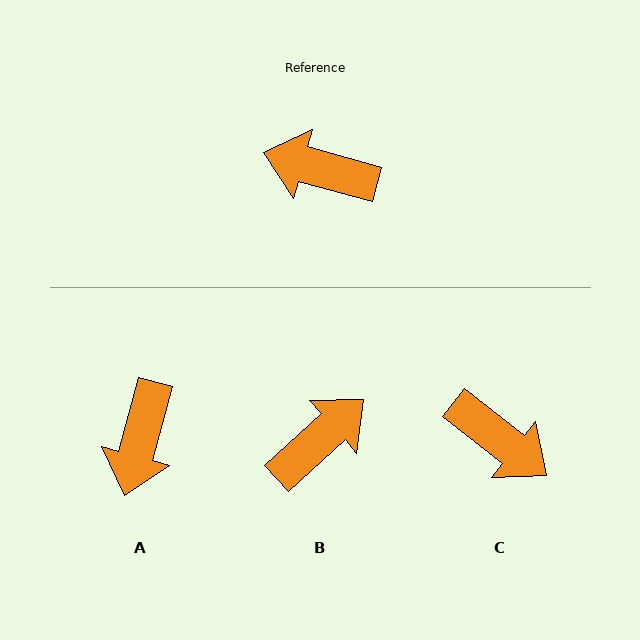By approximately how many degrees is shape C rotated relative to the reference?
Approximately 157 degrees counter-clockwise.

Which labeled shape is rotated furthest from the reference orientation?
C, about 157 degrees away.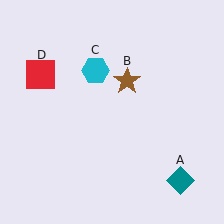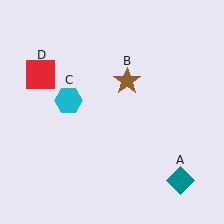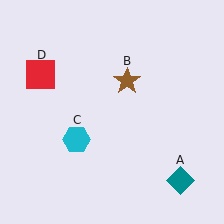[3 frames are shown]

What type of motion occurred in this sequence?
The cyan hexagon (object C) rotated counterclockwise around the center of the scene.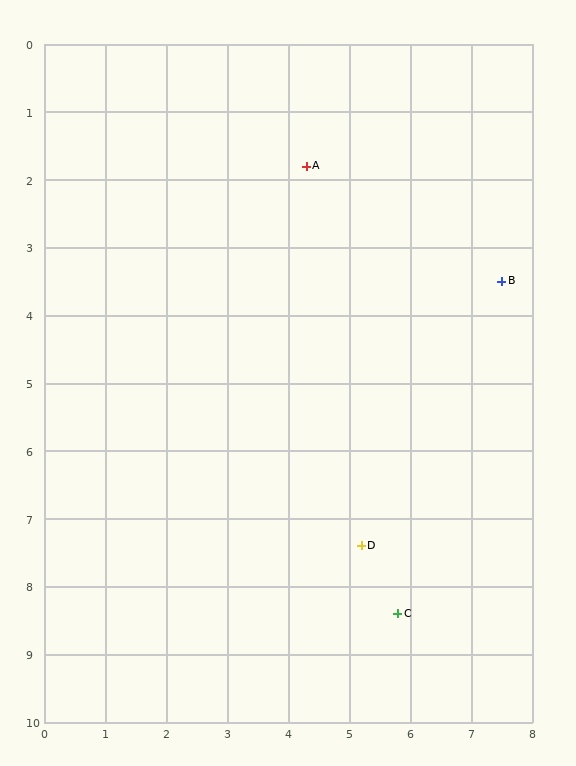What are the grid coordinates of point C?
Point C is at approximately (5.8, 8.4).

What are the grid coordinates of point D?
Point D is at approximately (5.2, 7.4).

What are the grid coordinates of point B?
Point B is at approximately (7.5, 3.5).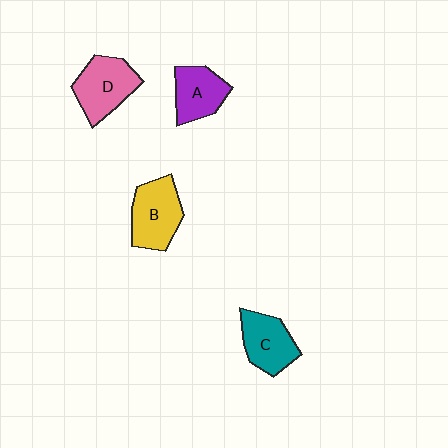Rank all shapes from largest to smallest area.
From largest to smallest: B (yellow), D (pink), C (teal), A (purple).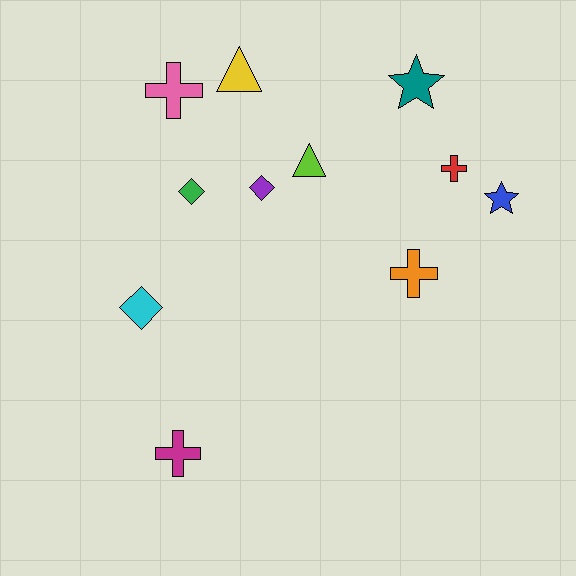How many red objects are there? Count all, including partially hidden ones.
There is 1 red object.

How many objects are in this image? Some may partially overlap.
There are 11 objects.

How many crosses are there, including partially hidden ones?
There are 4 crosses.